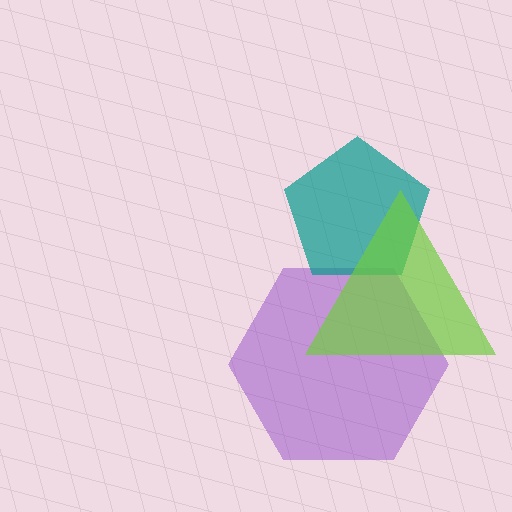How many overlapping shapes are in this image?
There are 3 overlapping shapes in the image.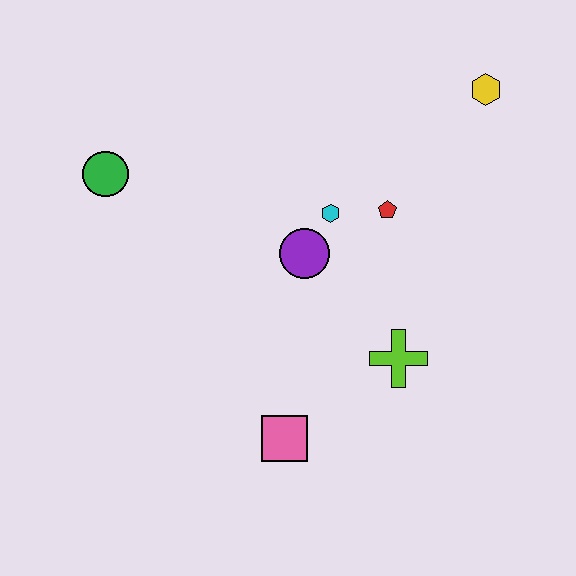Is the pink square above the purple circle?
No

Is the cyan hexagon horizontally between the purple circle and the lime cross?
Yes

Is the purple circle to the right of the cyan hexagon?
No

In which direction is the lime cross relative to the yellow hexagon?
The lime cross is below the yellow hexagon.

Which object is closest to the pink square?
The lime cross is closest to the pink square.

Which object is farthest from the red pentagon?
The green circle is farthest from the red pentagon.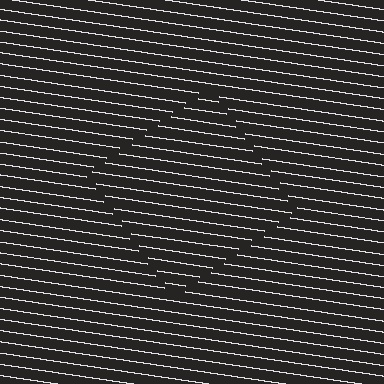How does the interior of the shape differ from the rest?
The interior of the shape contains the same grating, shifted by half a period — the contour is defined by the phase discontinuity where line-ends from the inner and outer gratings abut.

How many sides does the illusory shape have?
4 sides — the line-ends trace a square.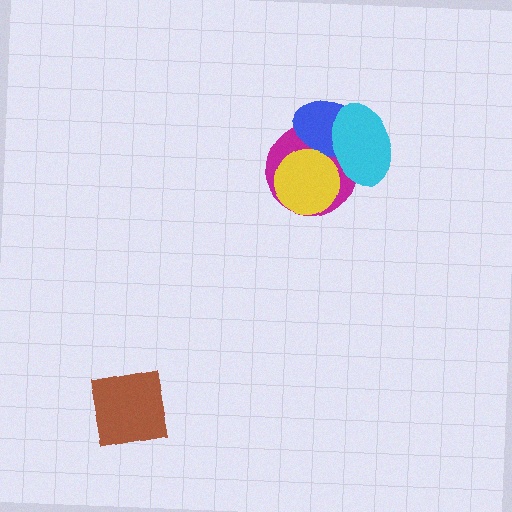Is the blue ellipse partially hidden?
Yes, it is partially covered by another shape.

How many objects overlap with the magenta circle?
3 objects overlap with the magenta circle.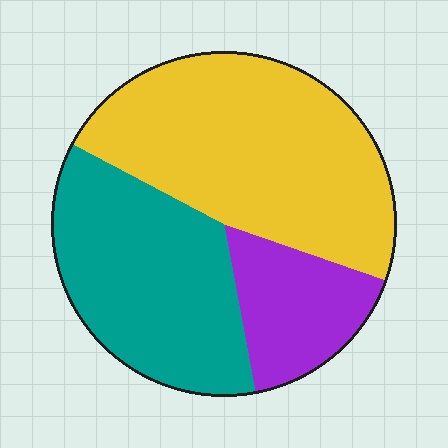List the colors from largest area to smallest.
From largest to smallest: yellow, teal, purple.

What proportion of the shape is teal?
Teal covers 36% of the shape.